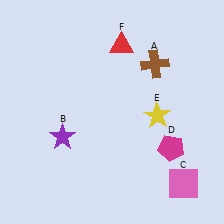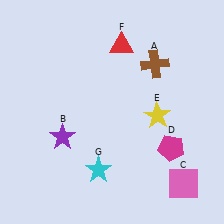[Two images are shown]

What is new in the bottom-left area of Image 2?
A cyan star (G) was added in the bottom-left area of Image 2.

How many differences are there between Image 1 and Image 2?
There is 1 difference between the two images.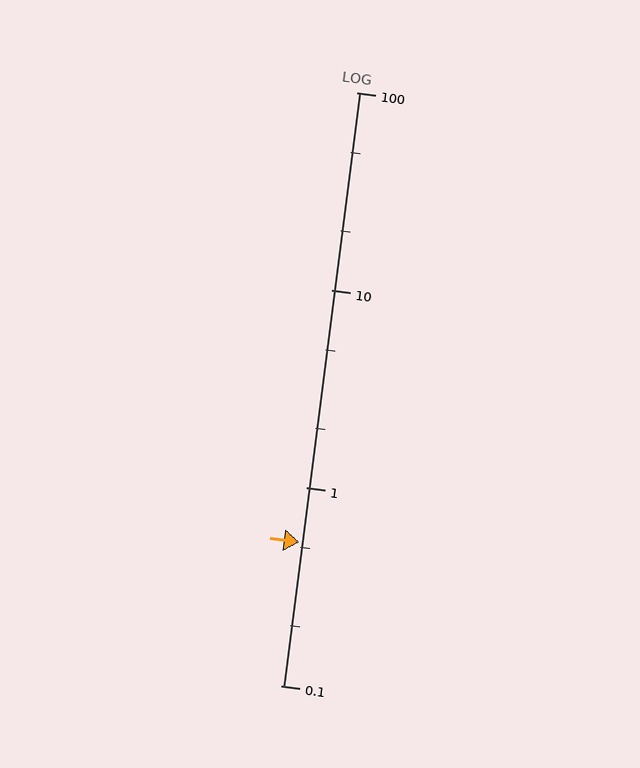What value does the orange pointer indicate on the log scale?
The pointer indicates approximately 0.53.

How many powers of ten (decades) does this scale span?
The scale spans 3 decades, from 0.1 to 100.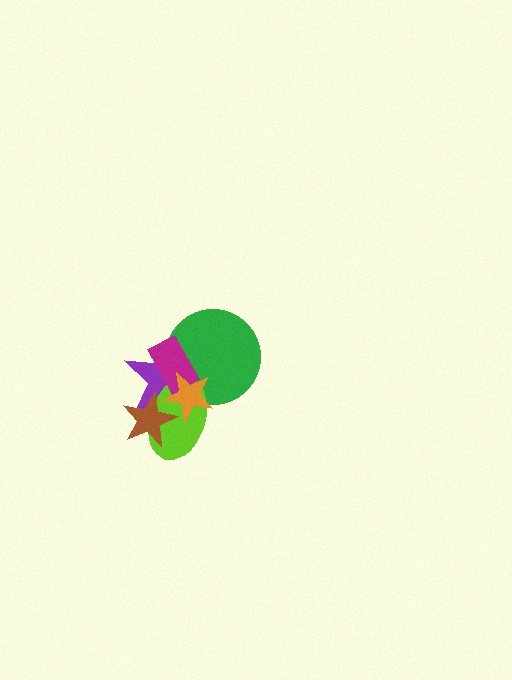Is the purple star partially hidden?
Yes, it is partially covered by another shape.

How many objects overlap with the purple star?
5 objects overlap with the purple star.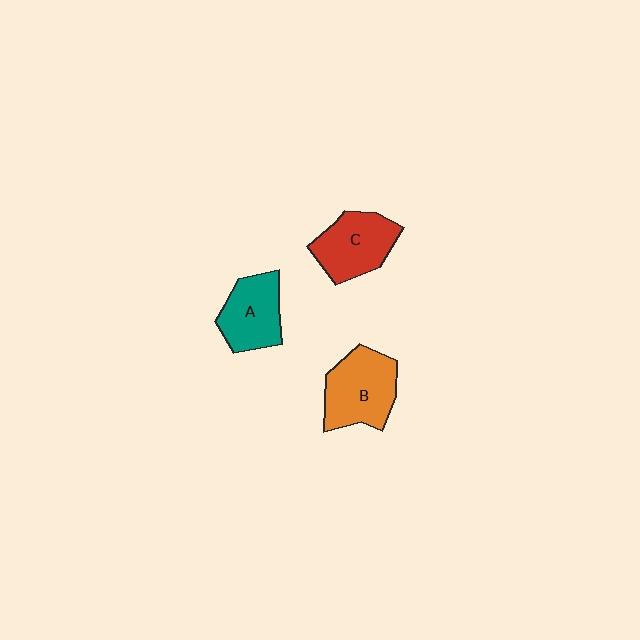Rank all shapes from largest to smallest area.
From largest to smallest: B (orange), C (red), A (teal).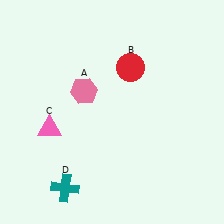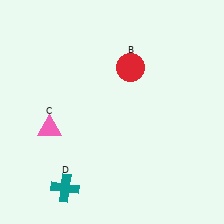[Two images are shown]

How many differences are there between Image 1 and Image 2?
There is 1 difference between the two images.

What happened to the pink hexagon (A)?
The pink hexagon (A) was removed in Image 2. It was in the top-left area of Image 1.